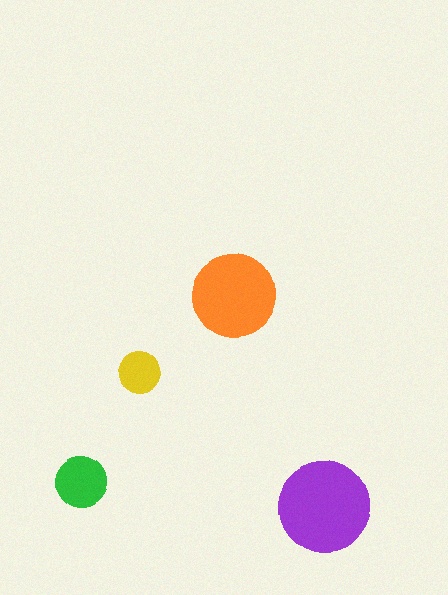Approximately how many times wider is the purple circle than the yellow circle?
About 2 times wider.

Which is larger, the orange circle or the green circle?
The orange one.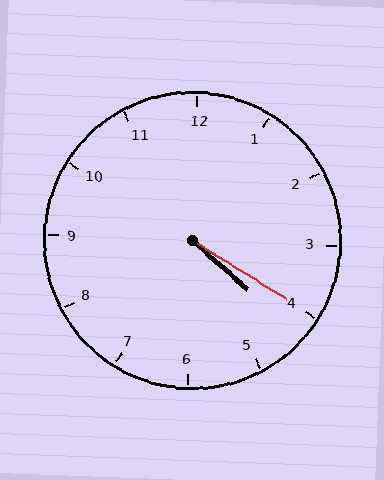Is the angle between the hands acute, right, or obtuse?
It is acute.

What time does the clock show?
4:20.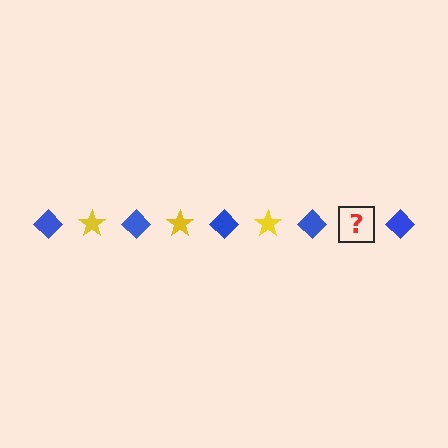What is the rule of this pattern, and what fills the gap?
The rule is that the pattern alternates between blue diamond and yellow star. The gap should be filled with a yellow star.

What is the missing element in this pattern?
The missing element is a yellow star.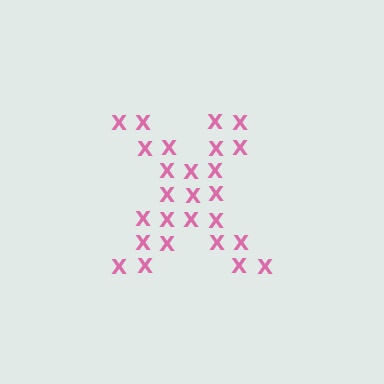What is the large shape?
The large shape is the letter X.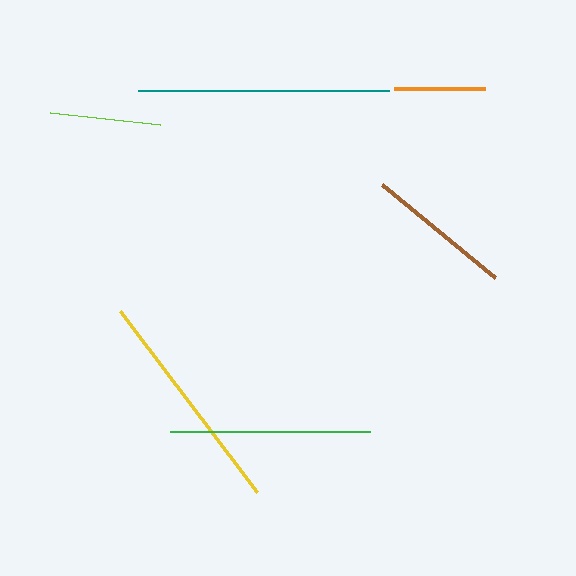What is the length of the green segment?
The green segment is approximately 200 pixels long.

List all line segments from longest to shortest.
From longest to shortest: teal, yellow, green, brown, lime, orange.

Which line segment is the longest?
The teal line is the longest at approximately 252 pixels.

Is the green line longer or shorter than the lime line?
The green line is longer than the lime line.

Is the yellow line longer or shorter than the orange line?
The yellow line is longer than the orange line.